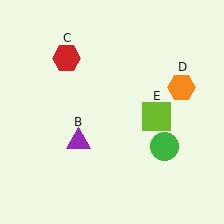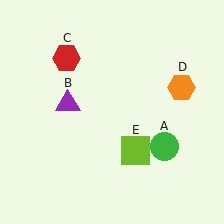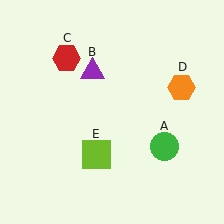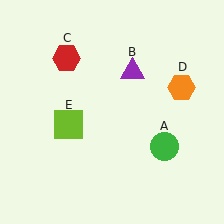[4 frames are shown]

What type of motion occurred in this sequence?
The purple triangle (object B), lime square (object E) rotated clockwise around the center of the scene.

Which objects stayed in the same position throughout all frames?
Green circle (object A) and red hexagon (object C) and orange hexagon (object D) remained stationary.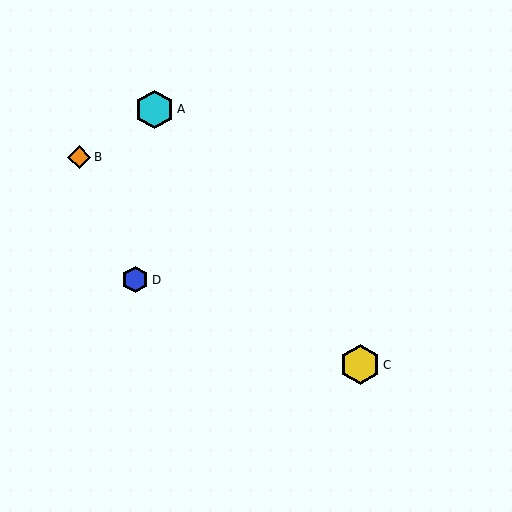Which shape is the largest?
The yellow hexagon (labeled C) is the largest.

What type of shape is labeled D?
Shape D is a blue hexagon.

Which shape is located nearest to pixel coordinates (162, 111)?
The cyan hexagon (labeled A) at (154, 109) is nearest to that location.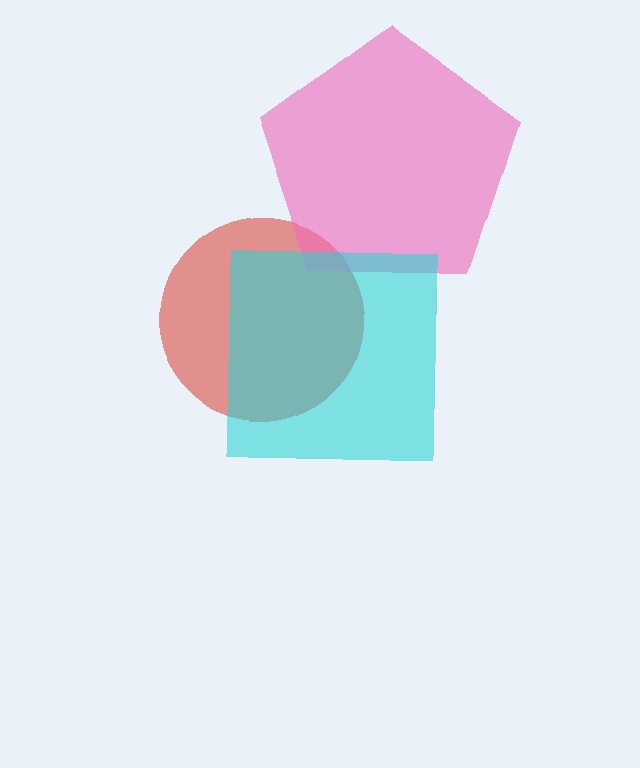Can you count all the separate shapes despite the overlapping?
Yes, there are 3 separate shapes.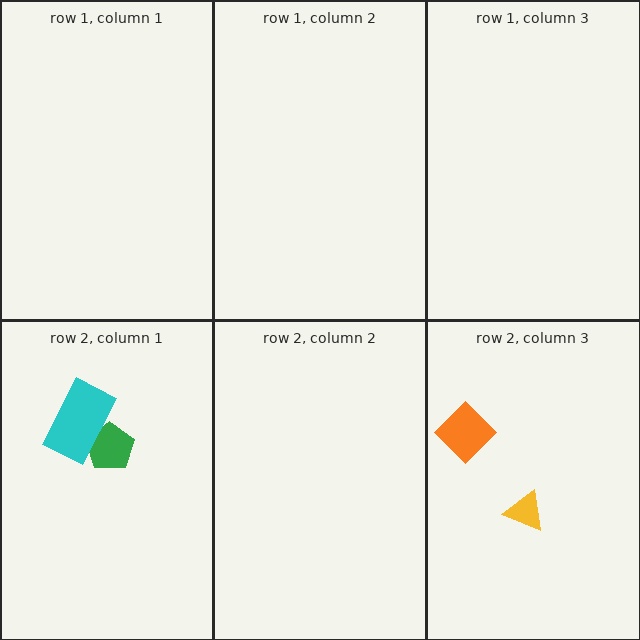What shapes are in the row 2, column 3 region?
The yellow triangle, the orange diamond.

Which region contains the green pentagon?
The row 2, column 1 region.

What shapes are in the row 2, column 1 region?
The green pentagon, the cyan rectangle.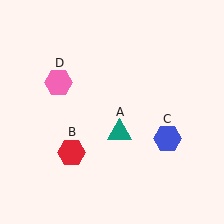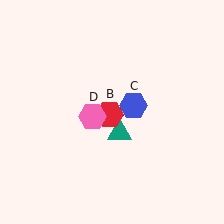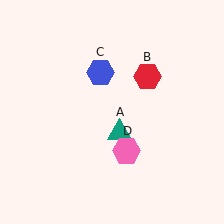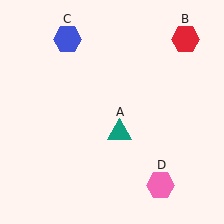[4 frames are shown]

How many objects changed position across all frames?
3 objects changed position: red hexagon (object B), blue hexagon (object C), pink hexagon (object D).